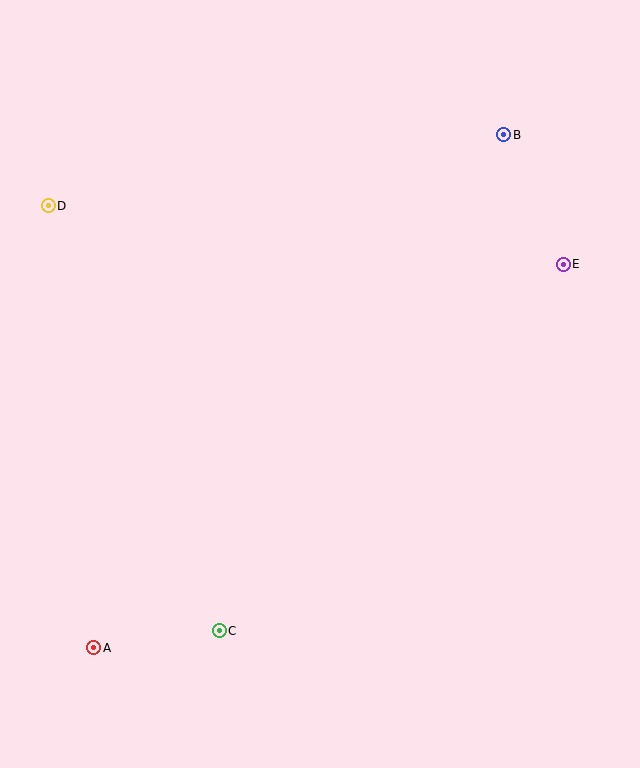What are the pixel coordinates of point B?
Point B is at (504, 135).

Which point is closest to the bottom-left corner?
Point A is closest to the bottom-left corner.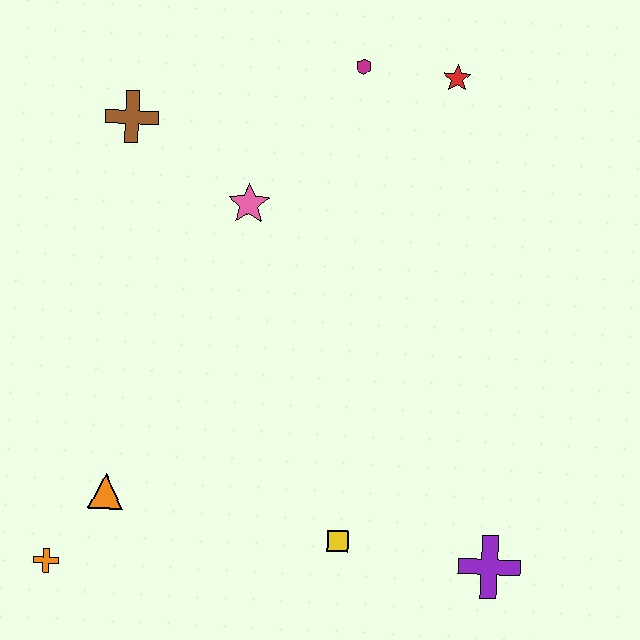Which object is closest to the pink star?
The brown cross is closest to the pink star.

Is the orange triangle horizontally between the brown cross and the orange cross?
Yes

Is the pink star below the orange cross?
No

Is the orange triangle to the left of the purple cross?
Yes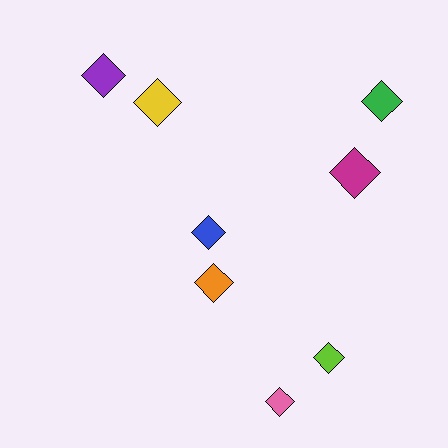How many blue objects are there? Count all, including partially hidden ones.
There is 1 blue object.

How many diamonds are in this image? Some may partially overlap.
There are 8 diamonds.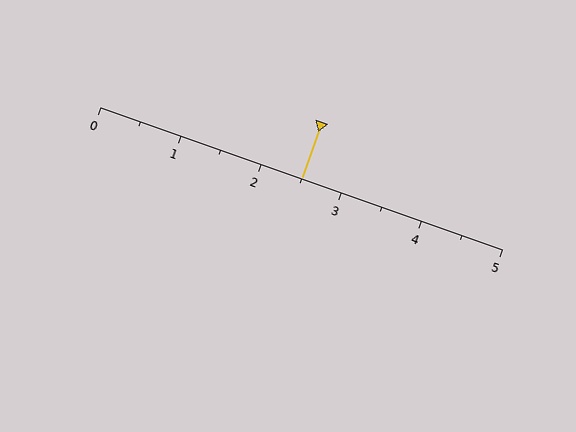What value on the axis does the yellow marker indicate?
The marker indicates approximately 2.5.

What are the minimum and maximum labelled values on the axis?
The axis runs from 0 to 5.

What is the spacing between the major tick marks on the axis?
The major ticks are spaced 1 apart.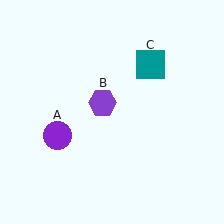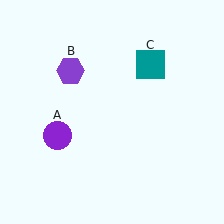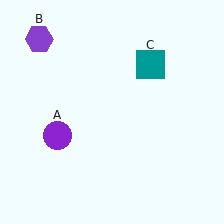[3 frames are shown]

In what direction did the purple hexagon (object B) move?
The purple hexagon (object B) moved up and to the left.